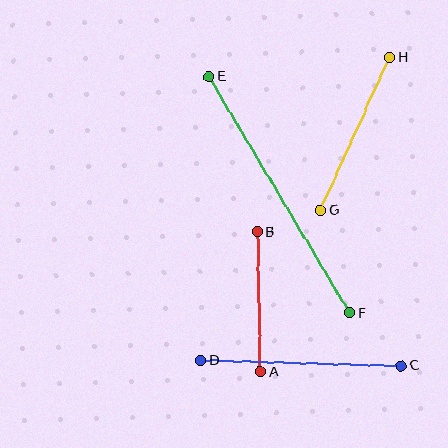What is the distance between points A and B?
The distance is approximately 140 pixels.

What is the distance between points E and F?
The distance is approximately 275 pixels.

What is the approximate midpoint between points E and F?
The midpoint is at approximately (279, 195) pixels.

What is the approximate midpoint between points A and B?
The midpoint is at approximately (259, 302) pixels.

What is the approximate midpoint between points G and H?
The midpoint is at approximately (355, 134) pixels.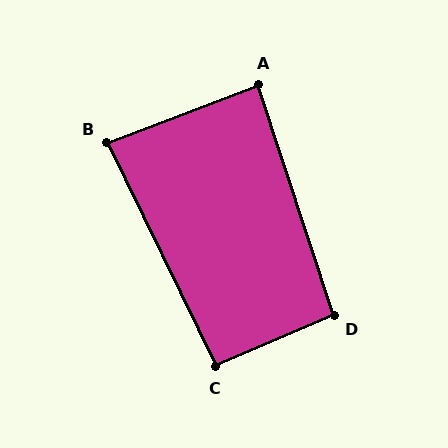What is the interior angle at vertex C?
Approximately 93 degrees (approximately right).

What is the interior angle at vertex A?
Approximately 87 degrees (approximately right).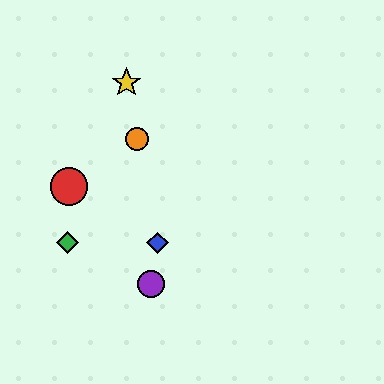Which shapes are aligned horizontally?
The blue diamond, the green diamond are aligned horizontally.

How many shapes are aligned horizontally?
2 shapes (the blue diamond, the green diamond) are aligned horizontally.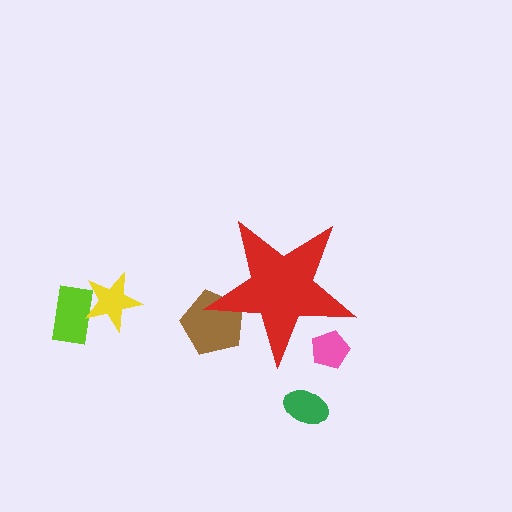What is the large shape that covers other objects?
A red star.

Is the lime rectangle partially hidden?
No, the lime rectangle is fully visible.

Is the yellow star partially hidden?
No, the yellow star is fully visible.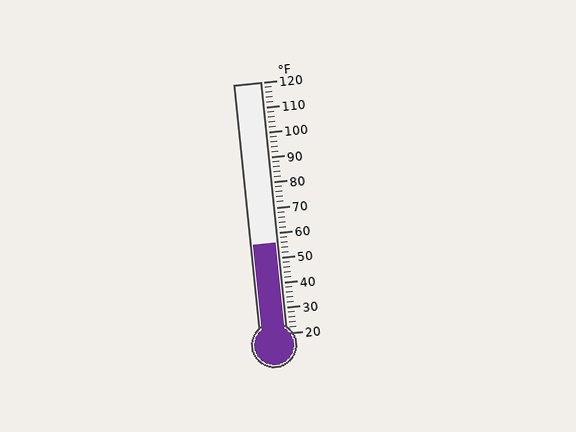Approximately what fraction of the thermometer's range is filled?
The thermometer is filled to approximately 35% of its range.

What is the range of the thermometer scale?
The thermometer scale ranges from 20°F to 120°F.